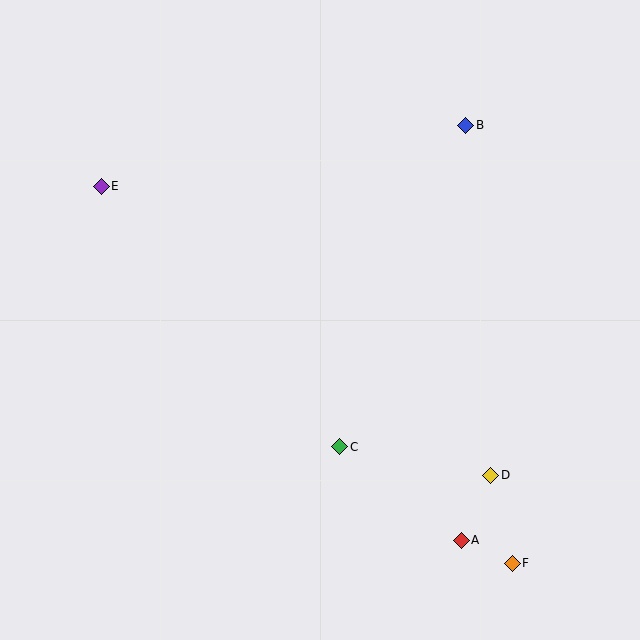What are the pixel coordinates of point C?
Point C is at (340, 447).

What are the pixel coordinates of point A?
Point A is at (461, 540).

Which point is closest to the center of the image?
Point C at (340, 447) is closest to the center.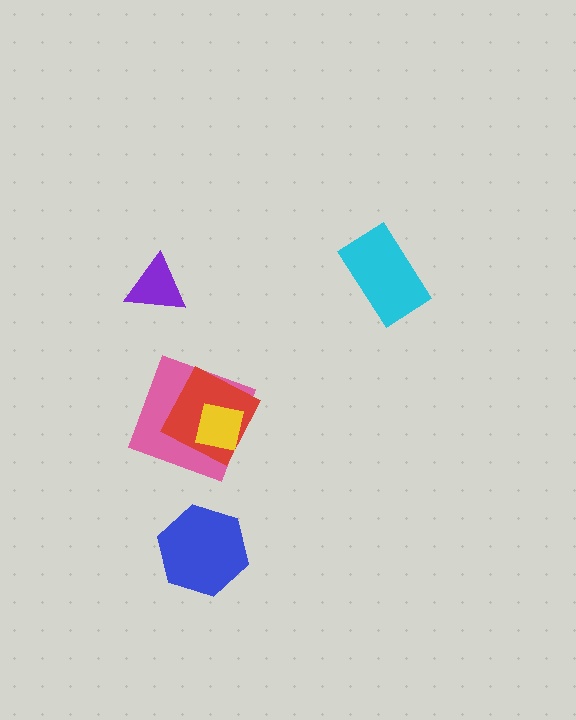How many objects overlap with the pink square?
2 objects overlap with the pink square.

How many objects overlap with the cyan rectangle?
0 objects overlap with the cyan rectangle.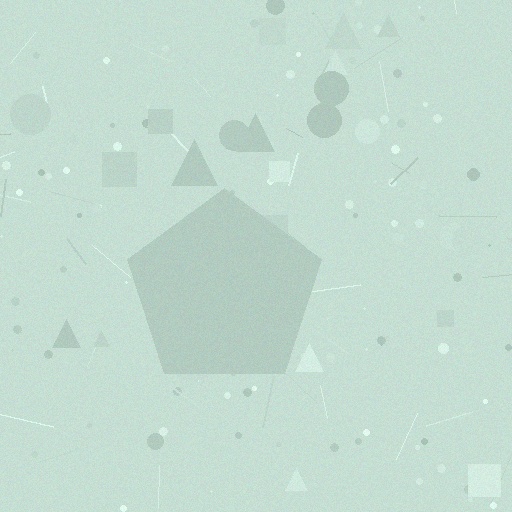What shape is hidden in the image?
A pentagon is hidden in the image.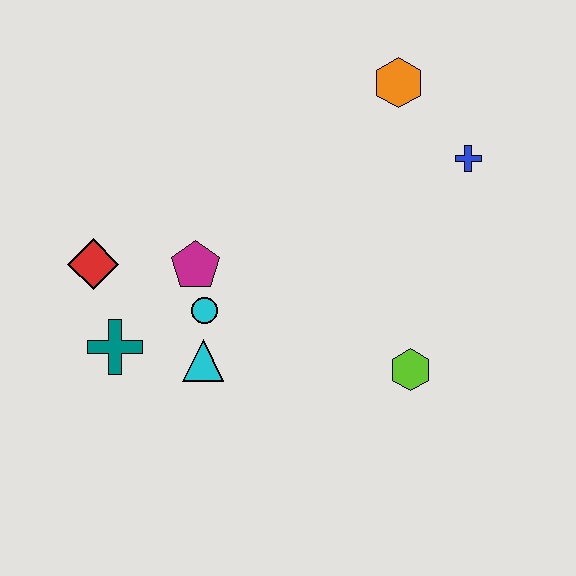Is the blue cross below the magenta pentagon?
No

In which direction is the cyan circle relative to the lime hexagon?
The cyan circle is to the left of the lime hexagon.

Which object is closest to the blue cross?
The orange hexagon is closest to the blue cross.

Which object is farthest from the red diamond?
The blue cross is farthest from the red diamond.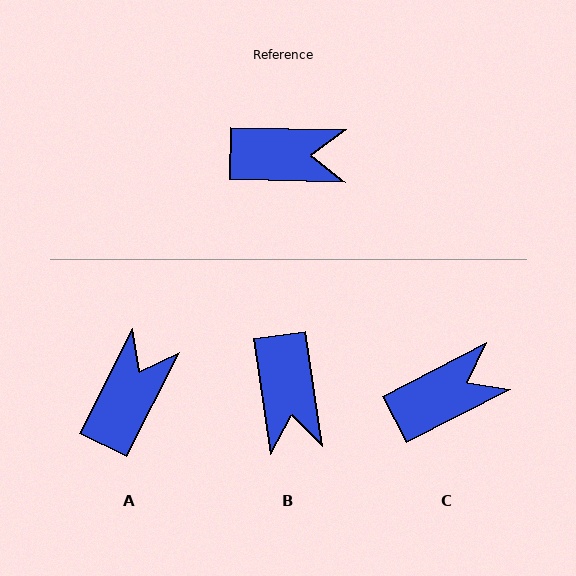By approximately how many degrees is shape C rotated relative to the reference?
Approximately 28 degrees counter-clockwise.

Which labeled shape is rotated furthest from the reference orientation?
B, about 81 degrees away.